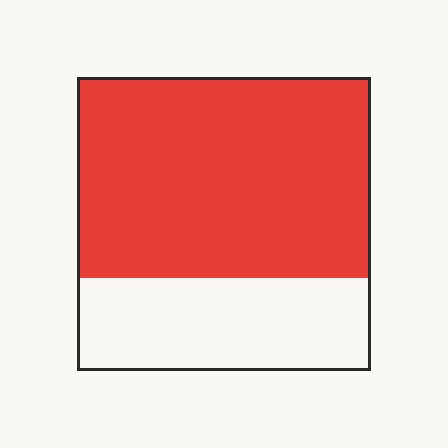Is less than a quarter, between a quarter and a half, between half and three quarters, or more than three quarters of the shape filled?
Between half and three quarters.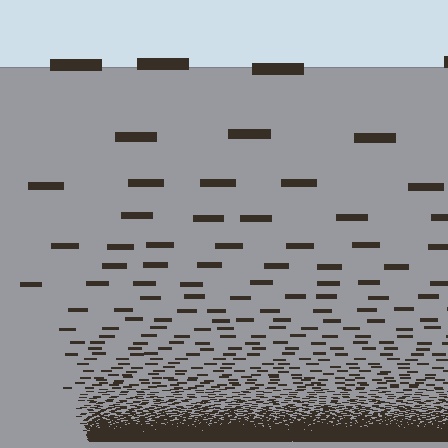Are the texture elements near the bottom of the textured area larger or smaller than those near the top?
Smaller. The gradient is inverted — elements near the bottom are smaller and denser.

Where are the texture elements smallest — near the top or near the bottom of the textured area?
Near the bottom.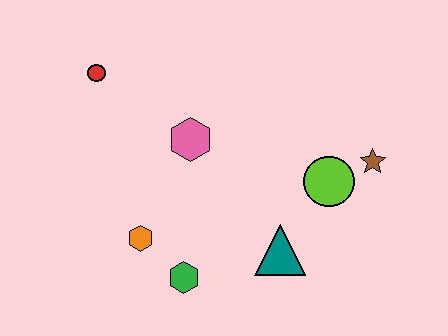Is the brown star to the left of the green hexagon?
No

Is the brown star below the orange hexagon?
No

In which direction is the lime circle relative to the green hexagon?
The lime circle is to the right of the green hexagon.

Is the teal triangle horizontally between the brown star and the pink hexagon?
Yes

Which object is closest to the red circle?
The pink hexagon is closest to the red circle.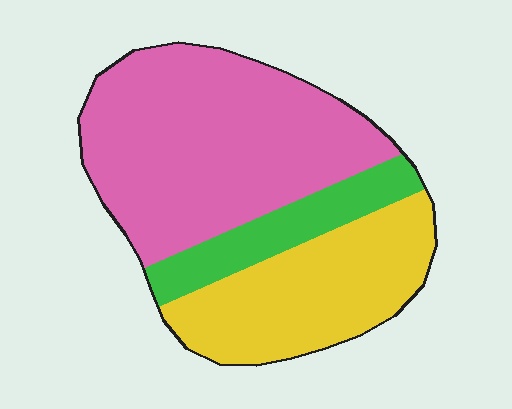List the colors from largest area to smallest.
From largest to smallest: pink, yellow, green.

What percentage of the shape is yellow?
Yellow takes up between a quarter and a half of the shape.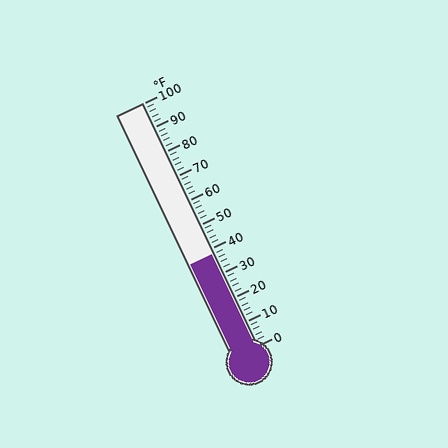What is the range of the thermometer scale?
The thermometer scale ranges from 0°F to 100°F.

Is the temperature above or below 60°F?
The temperature is below 60°F.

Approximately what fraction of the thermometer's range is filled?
The thermometer is filled to approximately 40% of its range.